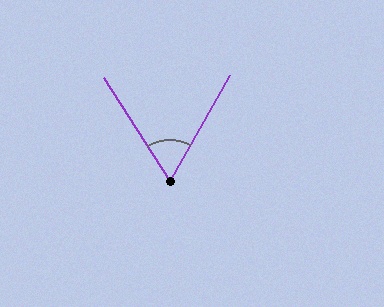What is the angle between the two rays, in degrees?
Approximately 62 degrees.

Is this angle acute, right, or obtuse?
It is acute.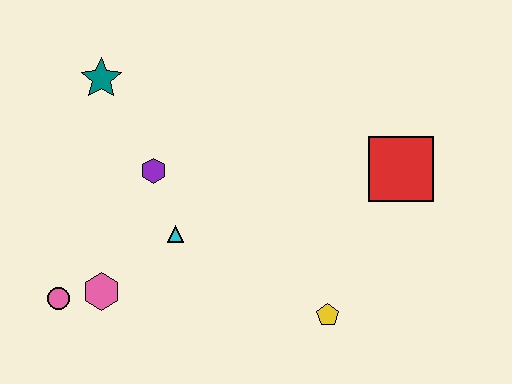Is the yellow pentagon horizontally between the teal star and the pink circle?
No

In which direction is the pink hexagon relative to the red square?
The pink hexagon is to the left of the red square.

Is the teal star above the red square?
Yes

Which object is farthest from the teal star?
The yellow pentagon is farthest from the teal star.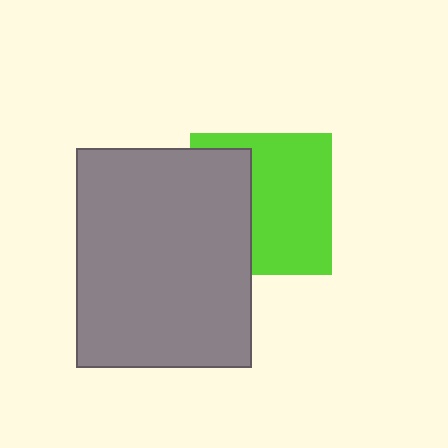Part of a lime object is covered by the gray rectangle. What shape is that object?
It is a square.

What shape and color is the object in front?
The object in front is a gray rectangle.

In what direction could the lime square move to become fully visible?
The lime square could move right. That would shift it out from behind the gray rectangle entirely.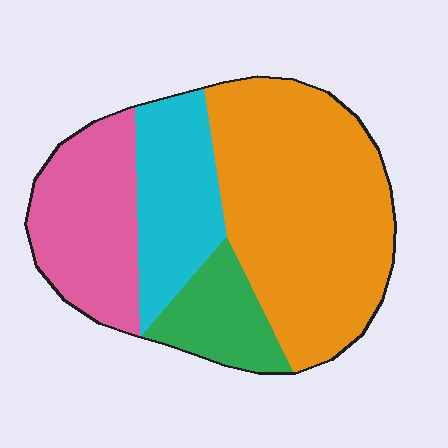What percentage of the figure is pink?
Pink covers about 20% of the figure.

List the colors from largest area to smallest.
From largest to smallest: orange, pink, cyan, green.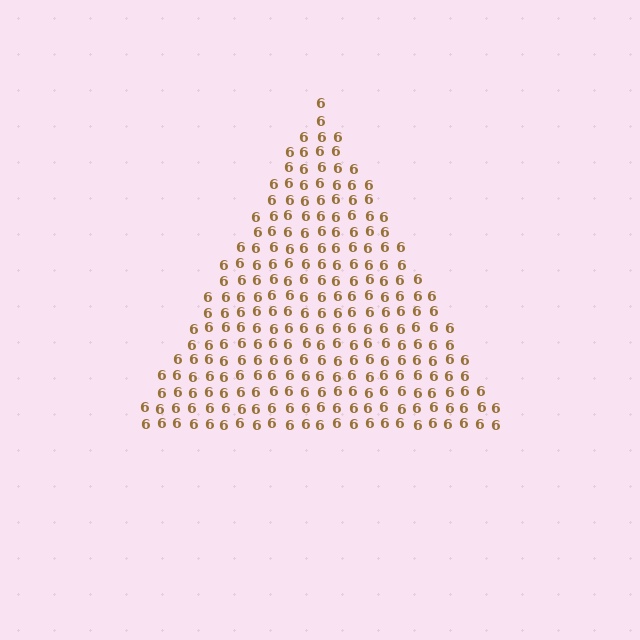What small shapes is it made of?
It is made of small digit 6's.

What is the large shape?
The large shape is a triangle.